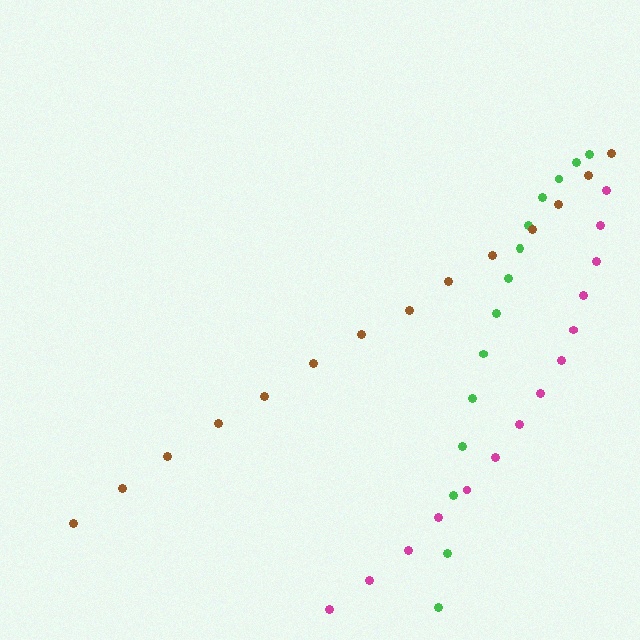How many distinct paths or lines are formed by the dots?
There are 3 distinct paths.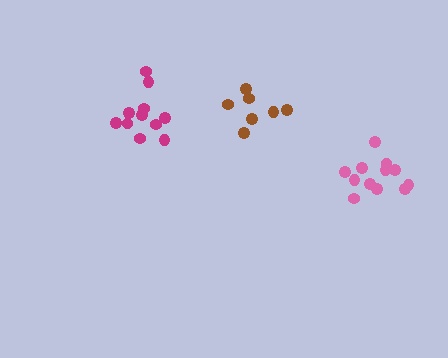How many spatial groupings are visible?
There are 3 spatial groupings.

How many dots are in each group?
Group 1: 11 dots, Group 2: 7 dots, Group 3: 12 dots (30 total).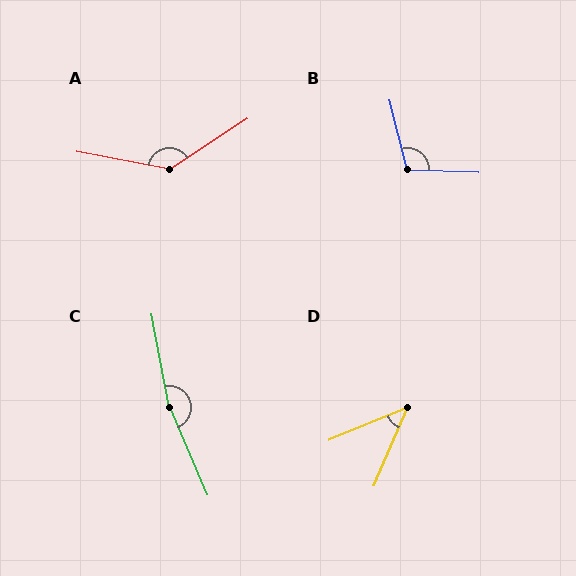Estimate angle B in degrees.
Approximately 106 degrees.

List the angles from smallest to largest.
D (44°), B (106°), A (136°), C (167°).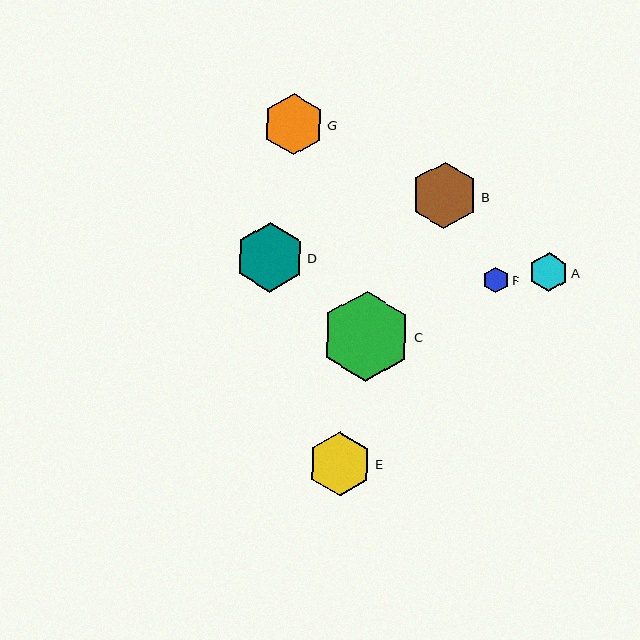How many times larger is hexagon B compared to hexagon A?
Hexagon B is approximately 1.7 times the size of hexagon A.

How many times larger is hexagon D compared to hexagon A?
Hexagon D is approximately 1.8 times the size of hexagon A.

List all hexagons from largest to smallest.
From largest to smallest: C, D, B, E, G, A, F.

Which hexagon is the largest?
Hexagon C is the largest with a size of approximately 90 pixels.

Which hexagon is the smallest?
Hexagon F is the smallest with a size of approximately 25 pixels.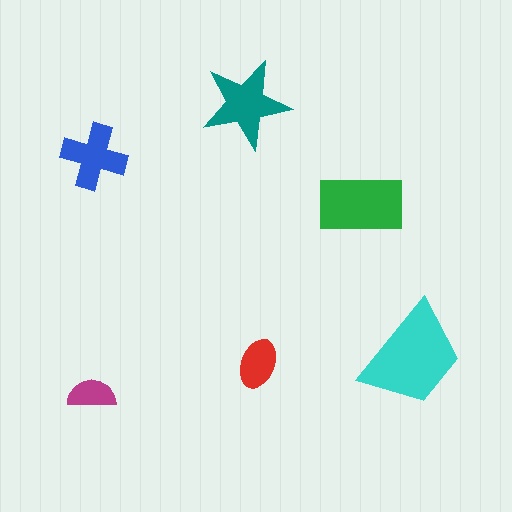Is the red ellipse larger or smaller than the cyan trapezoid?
Smaller.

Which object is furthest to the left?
The magenta semicircle is leftmost.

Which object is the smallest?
The magenta semicircle.